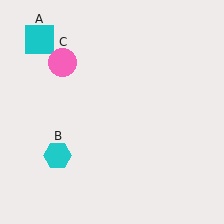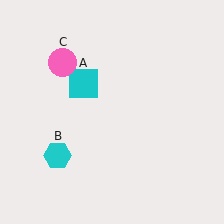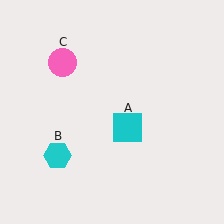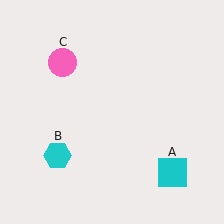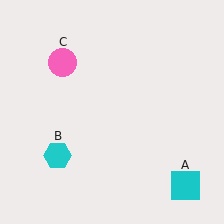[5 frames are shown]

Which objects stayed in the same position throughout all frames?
Cyan hexagon (object B) and pink circle (object C) remained stationary.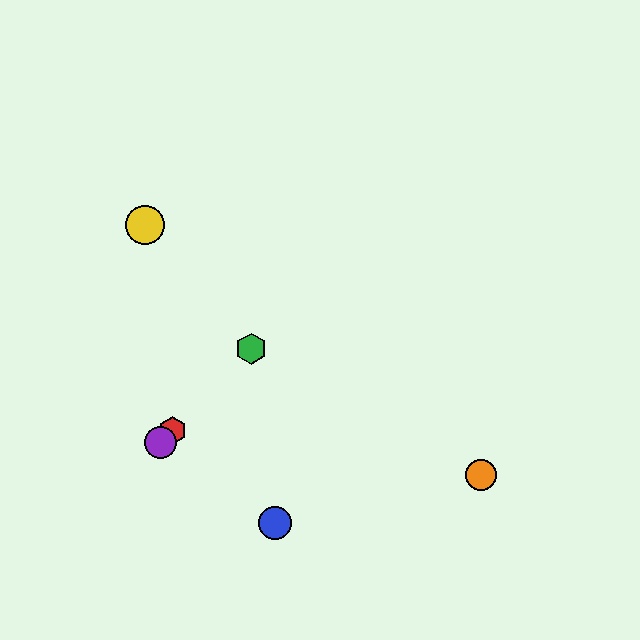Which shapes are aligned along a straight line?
The red hexagon, the green hexagon, the purple circle are aligned along a straight line.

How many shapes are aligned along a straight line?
3 shapes (the red hexagon, the green hexagon, the purple circle) are aligned along a straight line.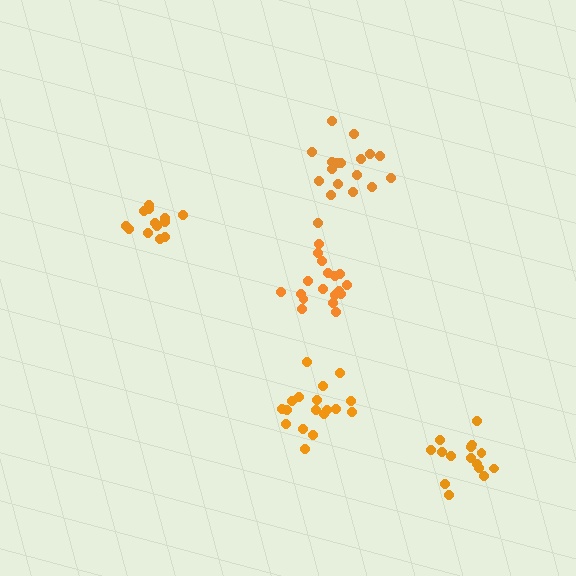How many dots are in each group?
Group 1: 18 dots, Group 2: 18 dots, Group 3: 18 dots, Group 4: 13 dots, Group 5: 15 dots (82 total).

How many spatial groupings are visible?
There are 5 spatial groupings.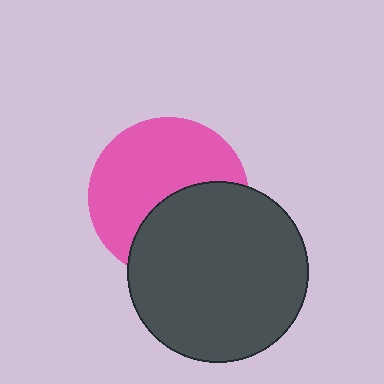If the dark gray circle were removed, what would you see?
You would see the complete pink circle.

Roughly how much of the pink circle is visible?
About half of it is visible (roughly 59%).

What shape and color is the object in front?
The object in front is a dark gray circle.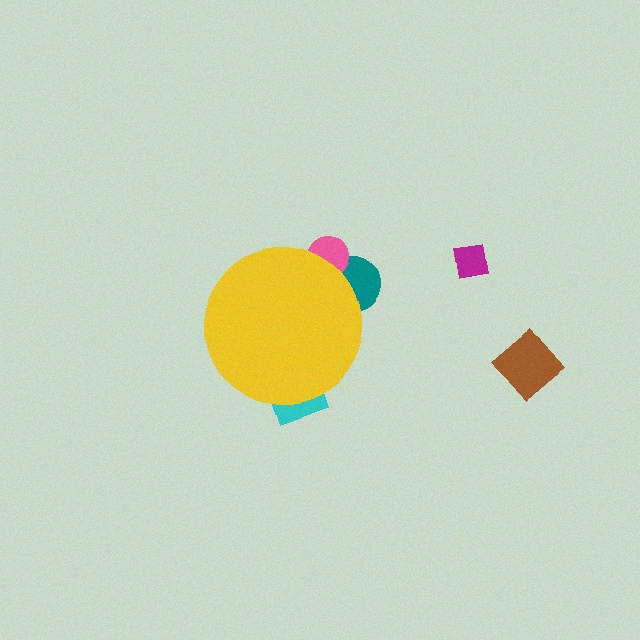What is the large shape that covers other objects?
A yellow circle.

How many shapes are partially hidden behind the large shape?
3 shapes are partially hidden.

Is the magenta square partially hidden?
No, the magenta square is fully visible.